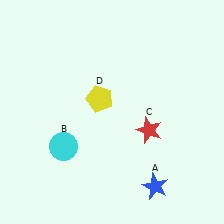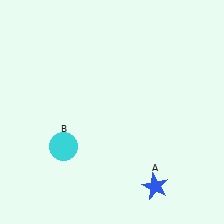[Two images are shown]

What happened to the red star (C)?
The red star (C) was removed in Image 2. It was in the bottom-right area of Image 1.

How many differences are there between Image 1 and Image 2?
There are 2 differences between the two images.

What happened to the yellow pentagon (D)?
The yellow pentagon (D) was removed in Image 2. It was in the top-left area of Image 1.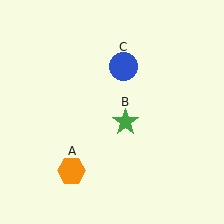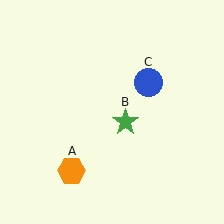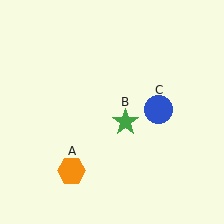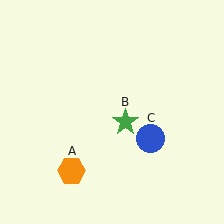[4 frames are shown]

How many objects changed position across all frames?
1 object changed position: blue circle (object C).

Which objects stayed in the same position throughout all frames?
Orange hexagon (object A) and green star (object B) remained stationary.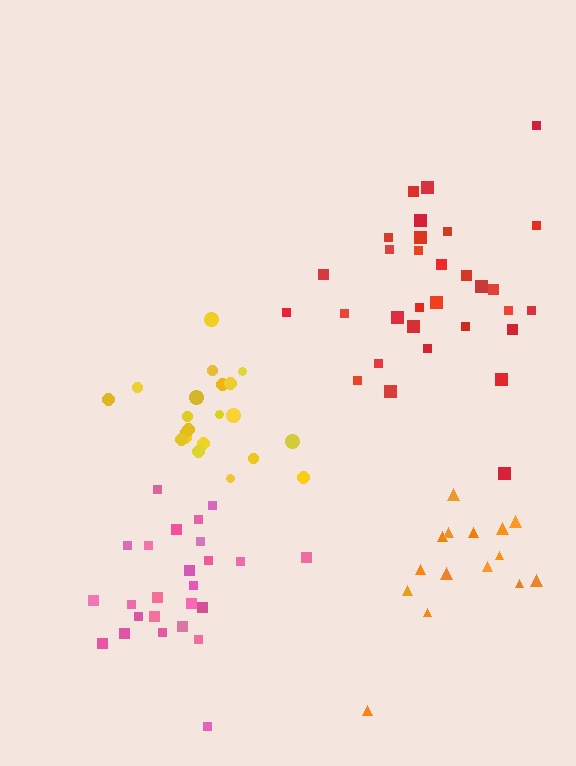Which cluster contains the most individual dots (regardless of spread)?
Red (31).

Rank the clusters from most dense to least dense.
pink, yellow, red, orange.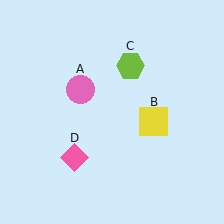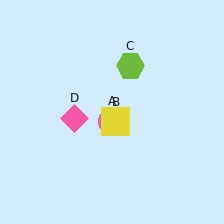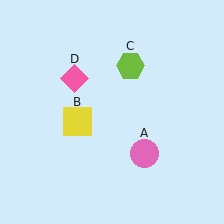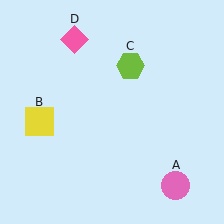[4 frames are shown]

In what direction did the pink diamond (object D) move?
The pink diamond (object D) moved up.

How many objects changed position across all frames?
3 objects changed position: pink circle (object A), yellow square (object B), pink diamond (object D).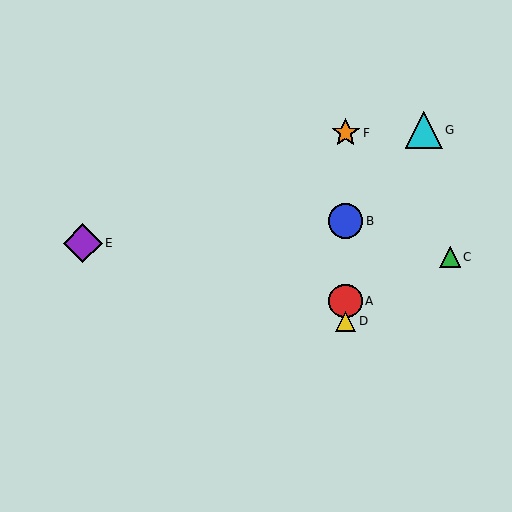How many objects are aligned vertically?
4 objects (A, B, D, F) are aligned vertically.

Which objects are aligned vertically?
Objects A, B, D, F are aligned vertically.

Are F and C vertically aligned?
No, F is at x≈346 and C is at x≈450.